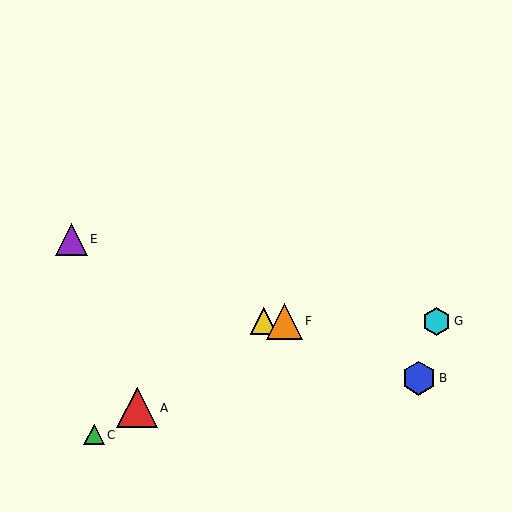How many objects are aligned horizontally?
3 objects (D, F, G) are aligned horizontally.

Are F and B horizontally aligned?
No, F is at y≈321 and B is at y≈378.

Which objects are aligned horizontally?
Objects D, F, G are aligned horizontally.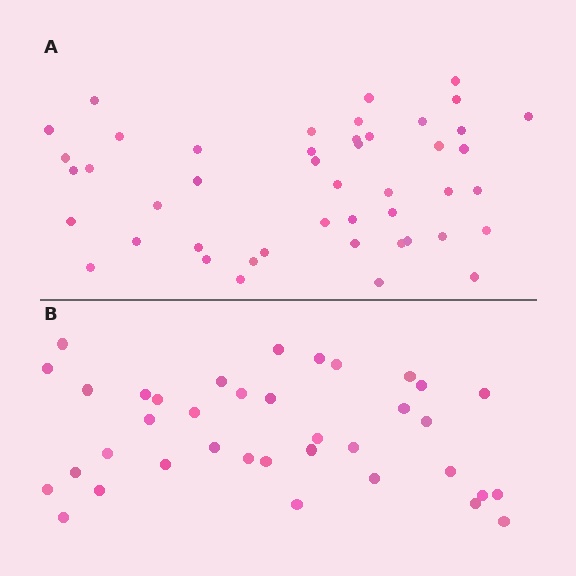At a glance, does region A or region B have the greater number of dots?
Region A (the top region) has more dots.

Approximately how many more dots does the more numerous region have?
Region A has roughly 8 or so more dots than region B.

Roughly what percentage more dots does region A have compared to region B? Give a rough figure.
About 25% more.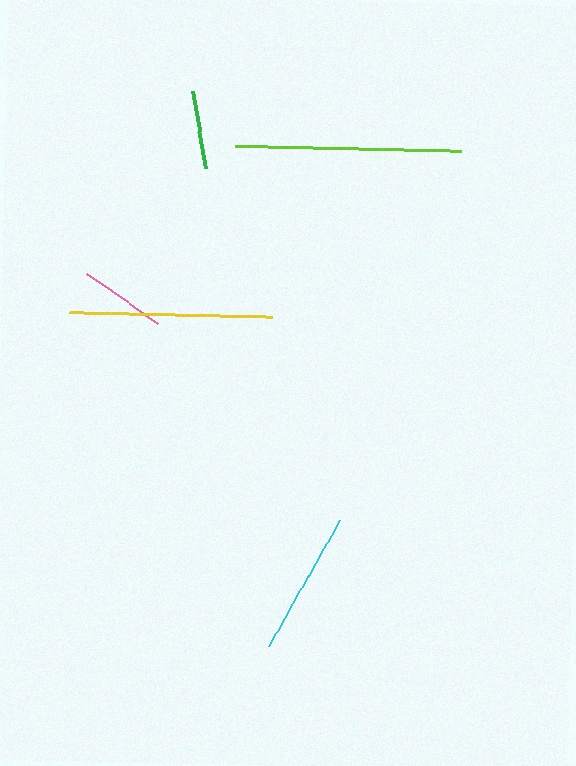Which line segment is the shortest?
The green line is the shortest at approximately 78 pixels.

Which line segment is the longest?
The lime line is the longest at approximately 226 pixels.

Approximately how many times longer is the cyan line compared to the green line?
The cyan line is approximately 1.9 times the length of the green line.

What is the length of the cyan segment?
The cyan segment is approximately 144 pixels long.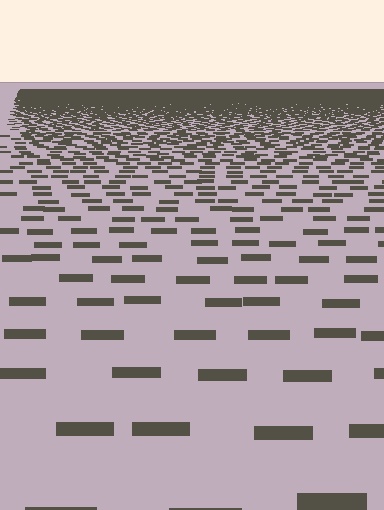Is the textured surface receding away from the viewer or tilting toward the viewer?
The surface is receding away from the viewer. Texture elements get smaller and denser toward the top.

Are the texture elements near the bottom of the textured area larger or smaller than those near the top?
Larger. Near the bottom, elements are closer to the viewer and appear at a bigger on-screen size.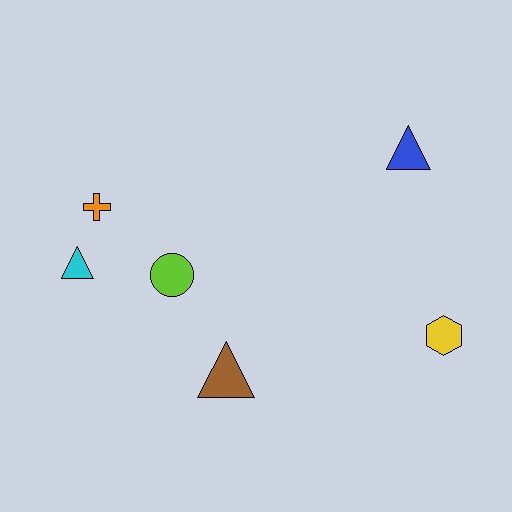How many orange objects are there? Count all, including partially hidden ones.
There is 1 orange object.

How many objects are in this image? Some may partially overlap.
There are 6 objects.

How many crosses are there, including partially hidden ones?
There is 1 cross.